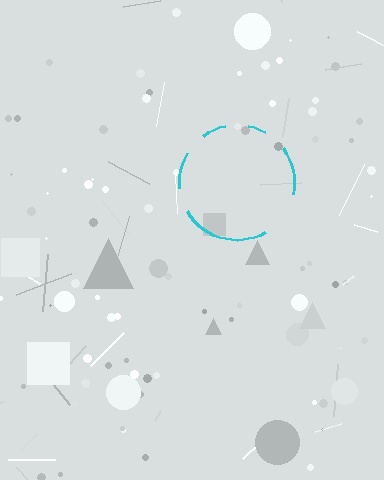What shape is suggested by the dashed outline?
The dashed outline suggests a circle.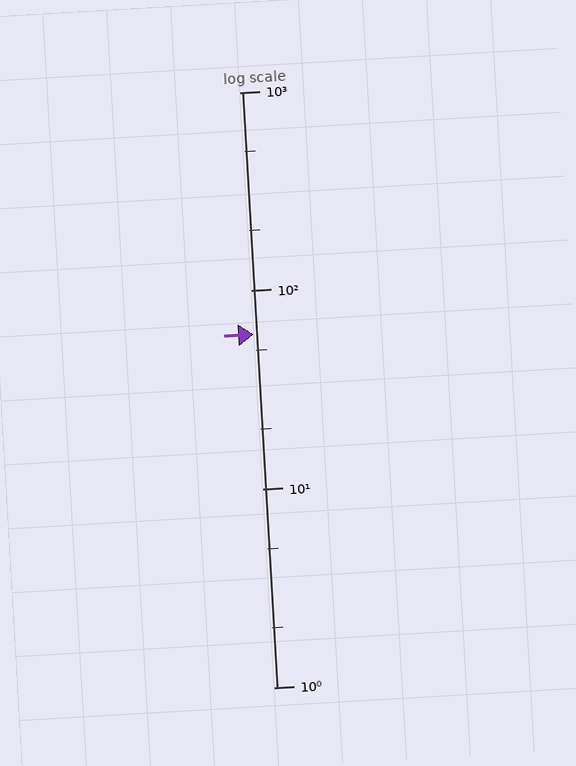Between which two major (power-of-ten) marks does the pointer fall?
The pointer is between 10 and 100.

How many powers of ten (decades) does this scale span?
The scale spans 3 decades, from 1 to 1000.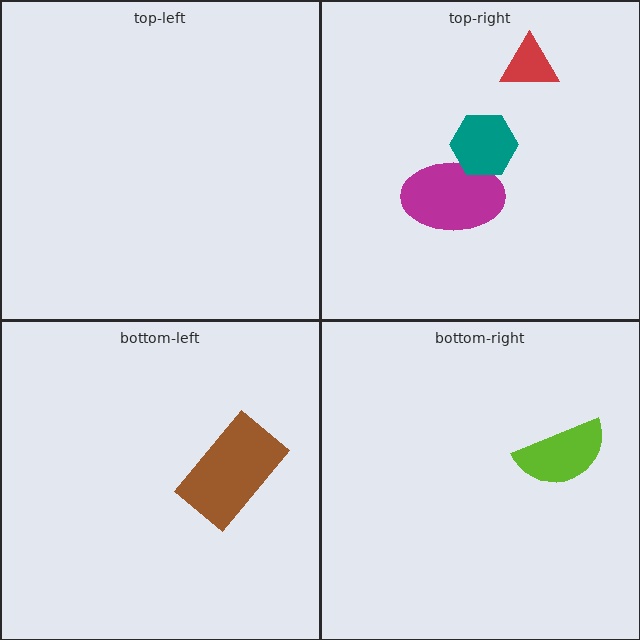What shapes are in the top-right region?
The magenta ellipse, the teal hexagon, the red triangle.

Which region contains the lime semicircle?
The bottom-right region.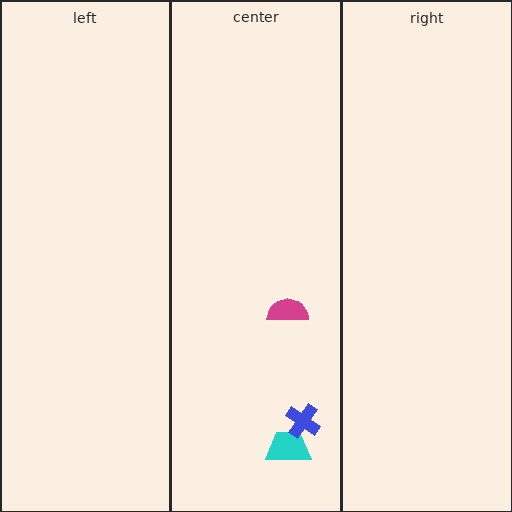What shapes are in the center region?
The cyan trapezoid, the magenta semicircle, the blue cross.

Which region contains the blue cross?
The center region.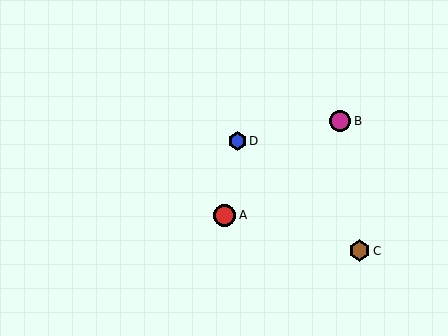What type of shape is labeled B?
Shape B is a magenta circle.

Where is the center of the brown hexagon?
The center of the brown hexagon is at (359, 251).